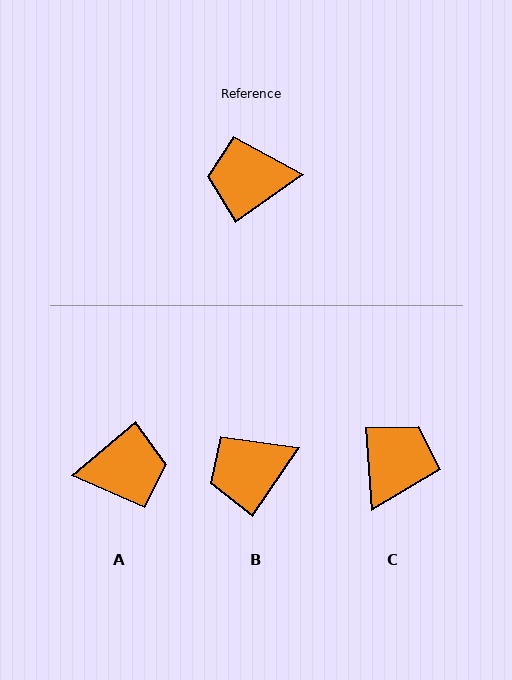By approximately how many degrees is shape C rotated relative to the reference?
Approximately 121 degrees clockwise.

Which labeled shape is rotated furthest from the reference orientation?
A, about 175 degrees away.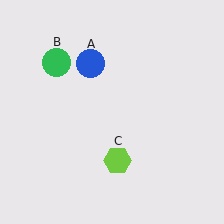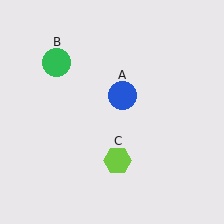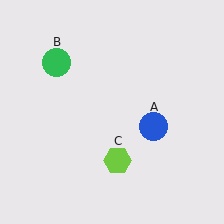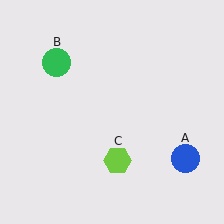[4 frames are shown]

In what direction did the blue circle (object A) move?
The blue circle (object A) moved down and to the right.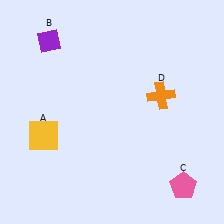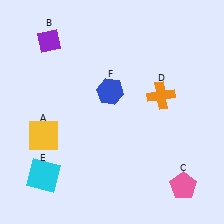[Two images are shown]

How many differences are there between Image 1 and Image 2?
There are 2 differences between the two images.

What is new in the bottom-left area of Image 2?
A cyan square (E) was added in the bottom-left area of Image 2.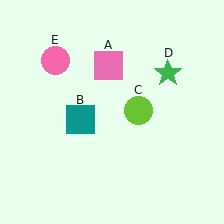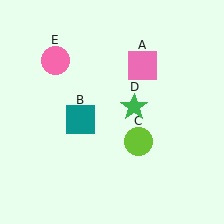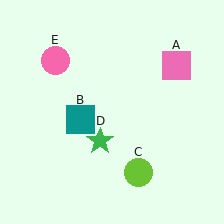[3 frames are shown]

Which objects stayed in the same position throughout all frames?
Teal square (object B) and pink circle (object E) remained stationary.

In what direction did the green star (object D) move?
The green star (object D) moved down and to the left.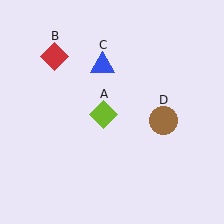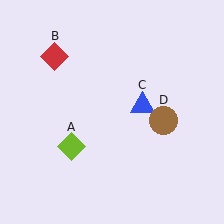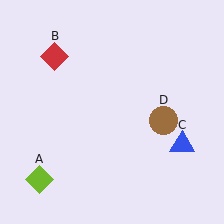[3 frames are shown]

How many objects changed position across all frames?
2 objects changed position: lime diamond (object A), blue triangle (object C).